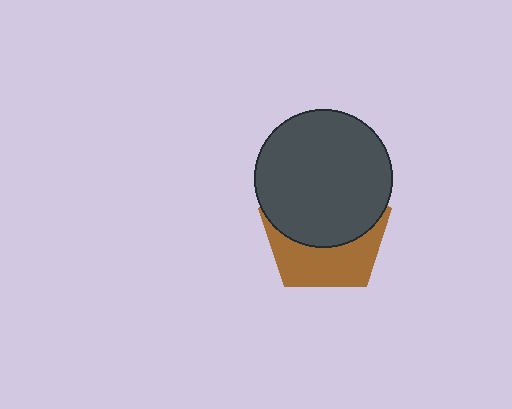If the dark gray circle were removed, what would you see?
You would see the complete brown pentagon.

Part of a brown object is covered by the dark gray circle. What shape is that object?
It is a pentagon.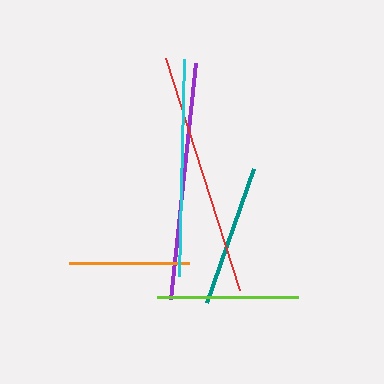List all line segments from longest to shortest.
From longest to shortest: red, purple, cyan, teal, lime, orange.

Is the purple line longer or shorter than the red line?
The red line is longer than the purple line.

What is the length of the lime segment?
The lime segment is approximately 141 pixels long.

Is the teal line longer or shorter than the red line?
The red line is longer than the teal line.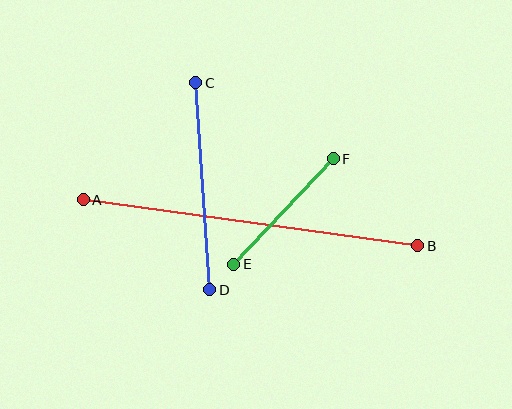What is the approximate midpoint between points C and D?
The midpoint is at approximately (203, 186) pixels.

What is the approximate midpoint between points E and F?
The midpoint is at approximately (284, 211) pixels.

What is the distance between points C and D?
The distance is approximately 207 pixels.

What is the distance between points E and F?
The distance is approximately 145 pixels.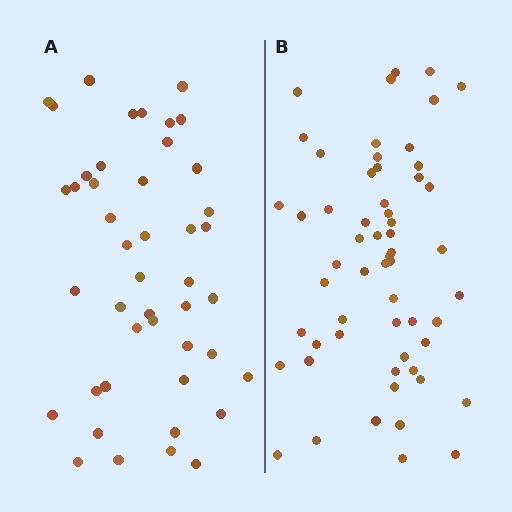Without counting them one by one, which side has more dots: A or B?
Region B (the right region) has more dots.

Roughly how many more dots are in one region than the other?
Region B has approximately 15 more dots than region A.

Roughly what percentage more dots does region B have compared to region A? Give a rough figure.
About 30% more.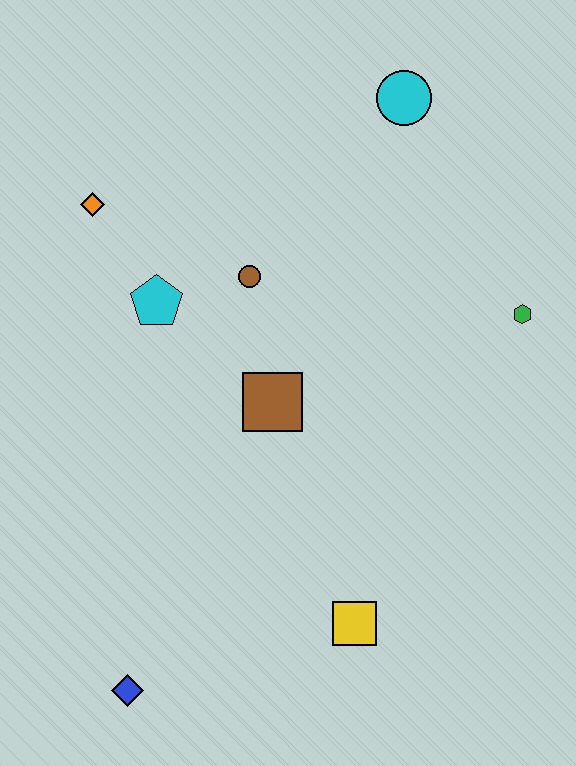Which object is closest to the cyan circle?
The brown circle is closest to the cyan circle.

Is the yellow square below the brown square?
Yes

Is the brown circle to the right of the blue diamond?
Yes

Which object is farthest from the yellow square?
The cyan circle is farthest from the yellow square.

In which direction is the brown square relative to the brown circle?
The brown square is below the brown circle.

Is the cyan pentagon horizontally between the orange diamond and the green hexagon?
Yes